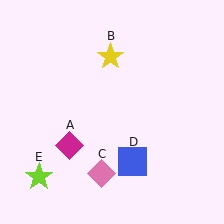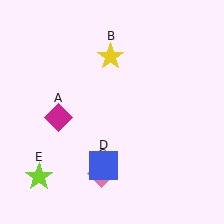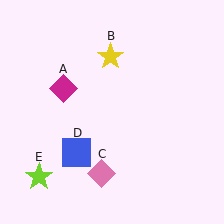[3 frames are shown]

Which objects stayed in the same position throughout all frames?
Yellow star (object B) and pink diamond (object C) and lime star (object E) remained stationary.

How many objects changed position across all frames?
2 objects changed position: magenta diamond (object A), blue square (object D).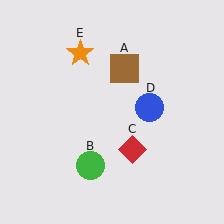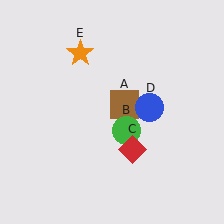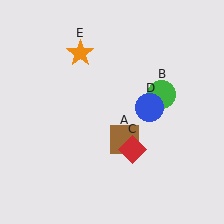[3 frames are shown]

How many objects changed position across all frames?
2 objects changed position: brown square (object A), green circle (object B).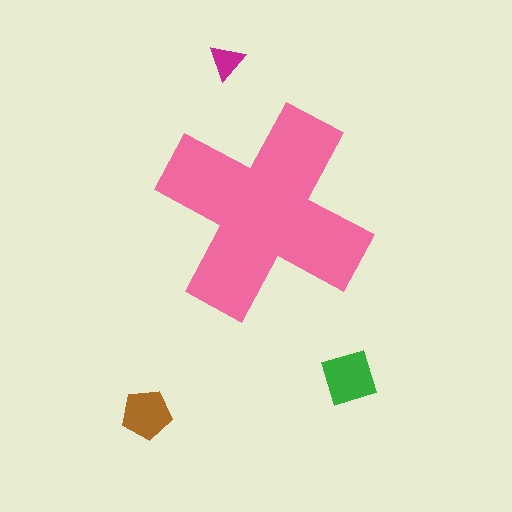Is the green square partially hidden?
No, the green square is fully visible.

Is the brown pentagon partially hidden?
No, the brown pentagon is fully visible.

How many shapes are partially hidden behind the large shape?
0 shapes are partially hidden.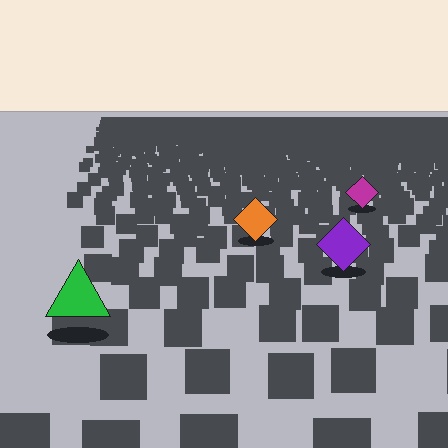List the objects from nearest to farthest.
From nearest to farthest: the green triangle, the purple diamond, the orange diamond, the magenta diamond.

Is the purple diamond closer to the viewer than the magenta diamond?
Yes. The purple diamond is closer — you can tell from the texture gradient: the ground texture is coarser near it.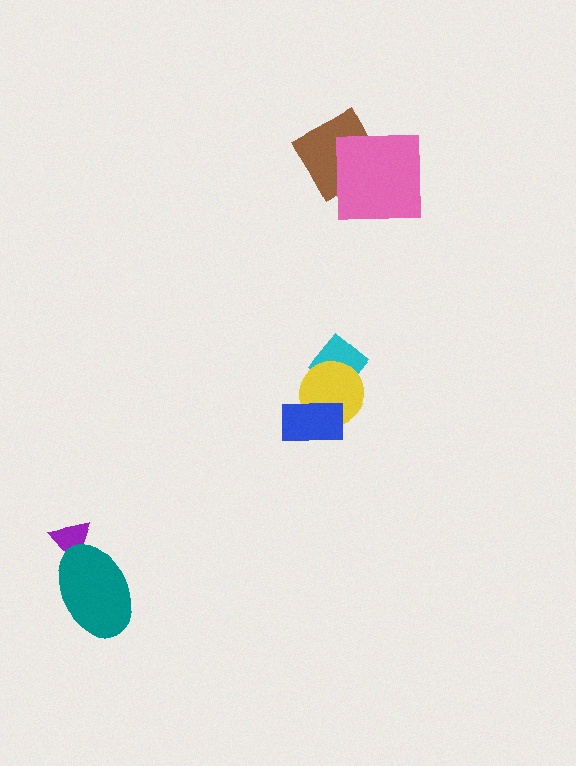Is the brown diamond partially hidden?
Yes, it is partially covered by another shape.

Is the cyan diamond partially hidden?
Yes, it is partially covered by another shape.